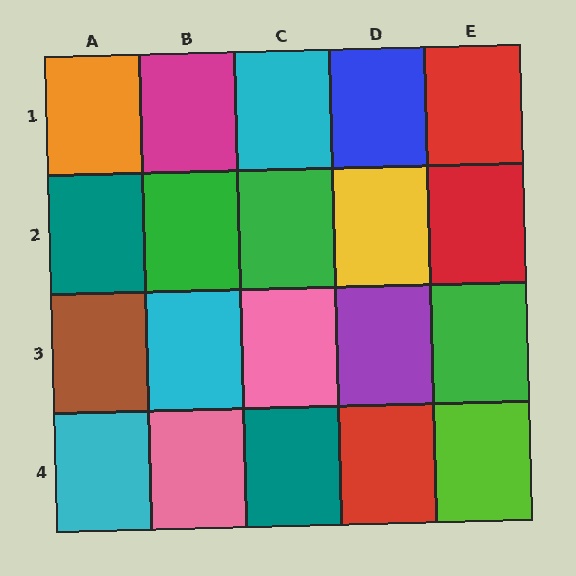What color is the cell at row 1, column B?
Magenta.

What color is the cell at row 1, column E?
Red.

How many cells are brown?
1 cell is brown.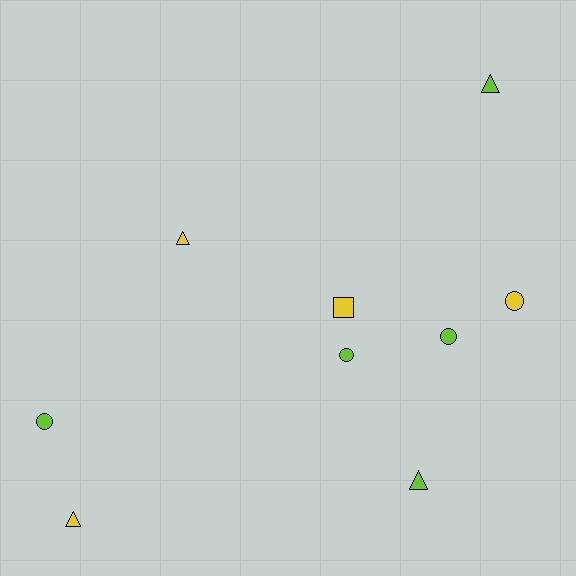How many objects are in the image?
There are 9 objects.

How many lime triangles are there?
There are 2 lime triangles.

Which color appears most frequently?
Lime, with 5 objects.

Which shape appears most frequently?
Circle, with 4 objects.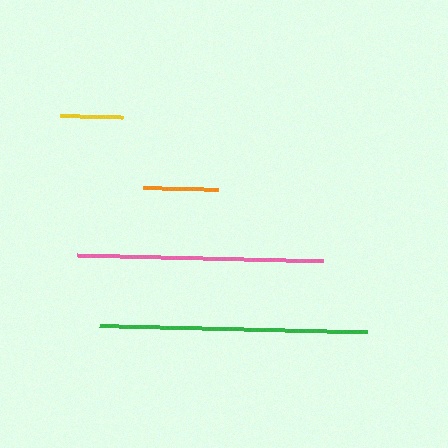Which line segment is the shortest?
The yellow line is the shortest at approximately 62 pixels.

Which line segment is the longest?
The green line is the longest at approximately 268 pixels.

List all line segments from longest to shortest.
From longest to shortest: green, pink, orange, yellow.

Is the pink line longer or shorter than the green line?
The green line is longer than the pink line.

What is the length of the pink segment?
The pink segment is approximately 246 pixels long.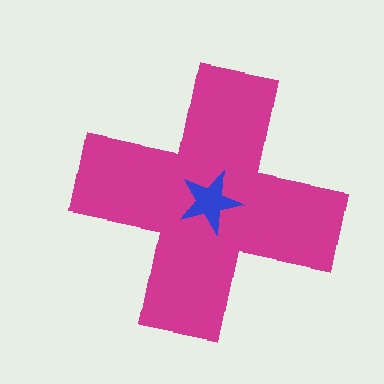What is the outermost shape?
The magenta cross.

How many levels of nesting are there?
2.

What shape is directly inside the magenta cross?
The blue star.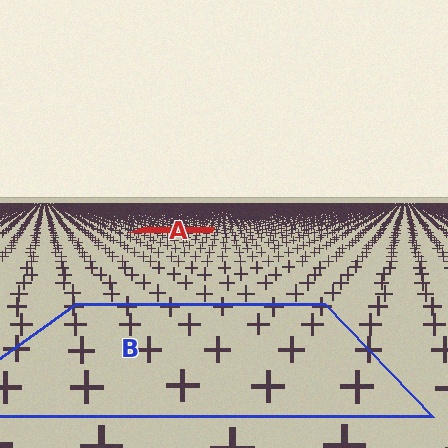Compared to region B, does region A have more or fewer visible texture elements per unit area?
Region A has more texture elements per unit area — they are packed more densely because it is farther away.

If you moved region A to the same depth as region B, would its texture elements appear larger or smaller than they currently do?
They would appear larger. At a closer depth, the same texture elements are projected at a bigger on-screen size.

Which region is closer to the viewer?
Region B is closer. The texture elements there are larger and more spread out.